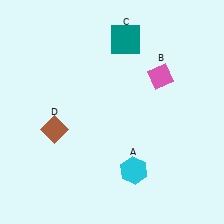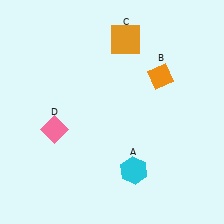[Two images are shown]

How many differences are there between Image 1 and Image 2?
There are 3 differences between the two images.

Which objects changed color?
B changed from pink to orange. C changed from teal to orange. D changed from brown to pink.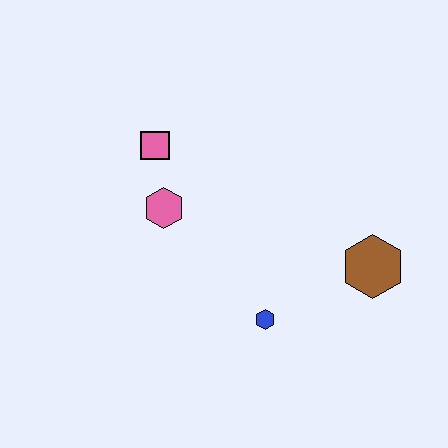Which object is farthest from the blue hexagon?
The pink square is farthest from the blue hexagon.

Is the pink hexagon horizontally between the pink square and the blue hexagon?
Yes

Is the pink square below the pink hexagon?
No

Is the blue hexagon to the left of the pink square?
No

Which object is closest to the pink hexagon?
The pink square is closest to the pink hexagon.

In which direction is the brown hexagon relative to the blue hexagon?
The brown hexagon is to the right of the blue hexagon.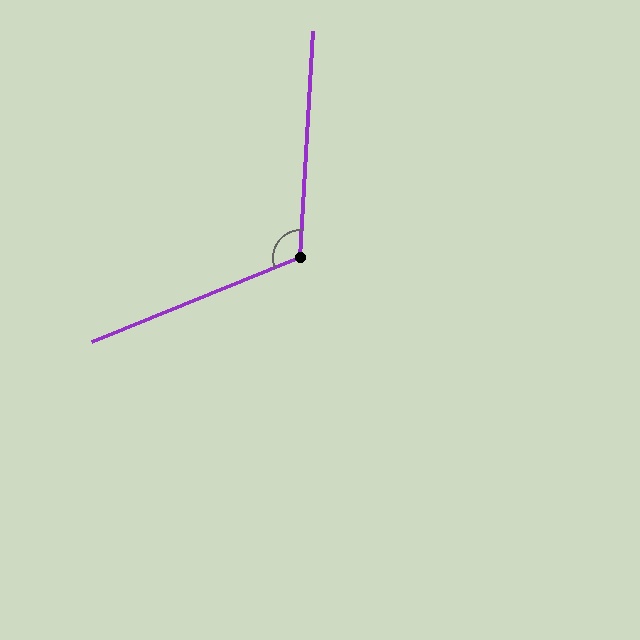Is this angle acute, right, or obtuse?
It is obtuse.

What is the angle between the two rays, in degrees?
Approximately 115 degrees.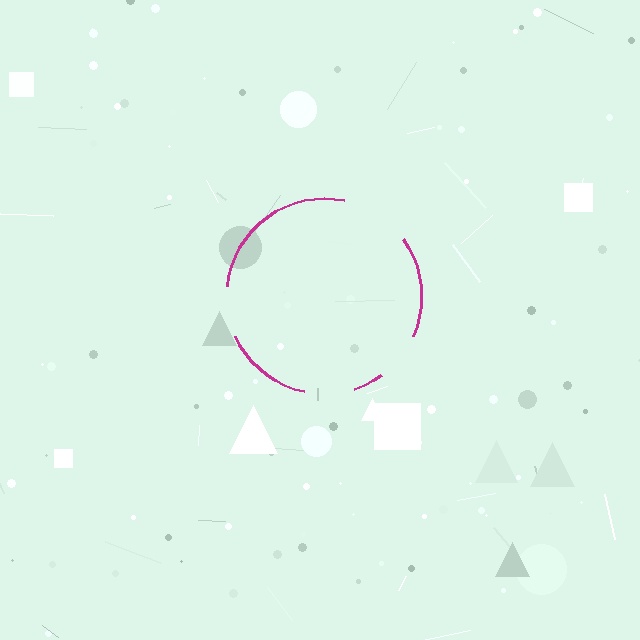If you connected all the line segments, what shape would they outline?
They would outline a circle.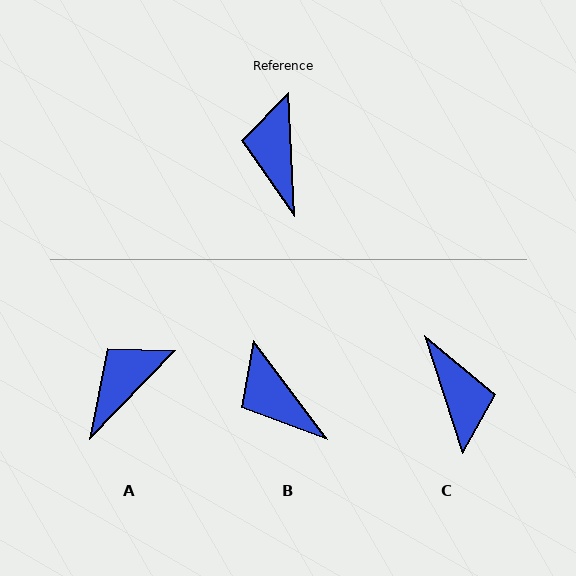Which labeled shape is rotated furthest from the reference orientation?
C, about 165 degrees away.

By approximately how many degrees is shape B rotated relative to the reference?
Approximately 35 degrees counter-clockwise.